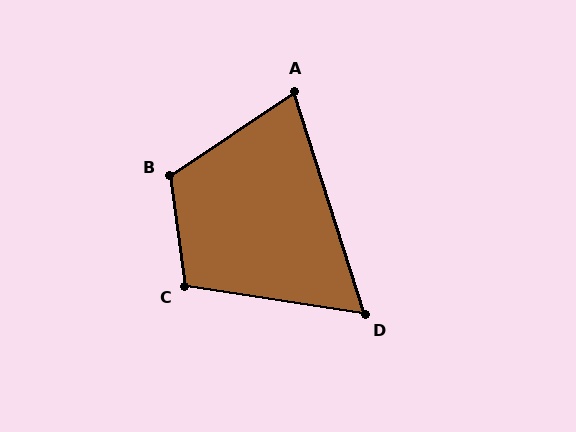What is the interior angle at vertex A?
Approximately 74 degrees (acute).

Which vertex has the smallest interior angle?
D, at approximately 63 degrees.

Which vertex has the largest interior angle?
B, at approximately 117 degrees.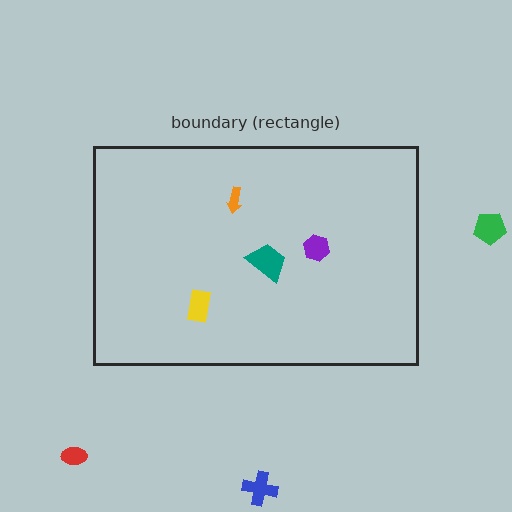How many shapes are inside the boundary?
4 inside, 3 outside.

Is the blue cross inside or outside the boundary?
Outside.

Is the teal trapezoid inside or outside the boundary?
Inside.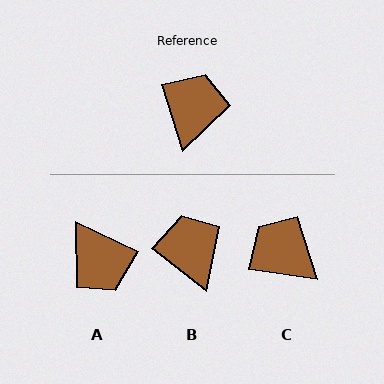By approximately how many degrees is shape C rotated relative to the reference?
Approximately 65 degrees counter-clockwise.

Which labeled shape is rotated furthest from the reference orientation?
A, about 133 degrees away.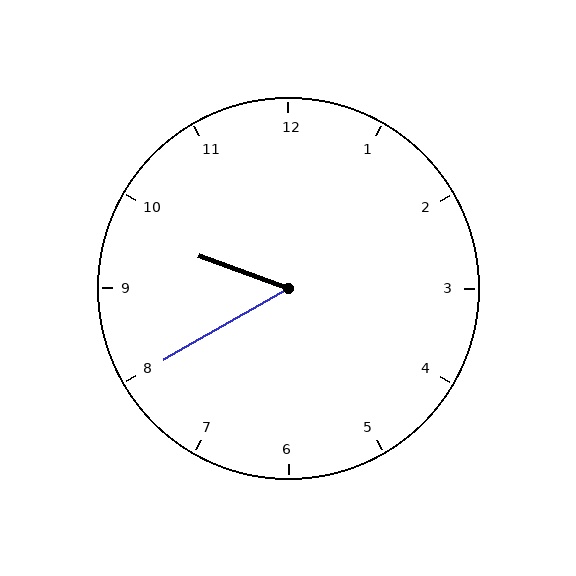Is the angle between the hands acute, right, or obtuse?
It is acute.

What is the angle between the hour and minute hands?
Approximately 50 degrees.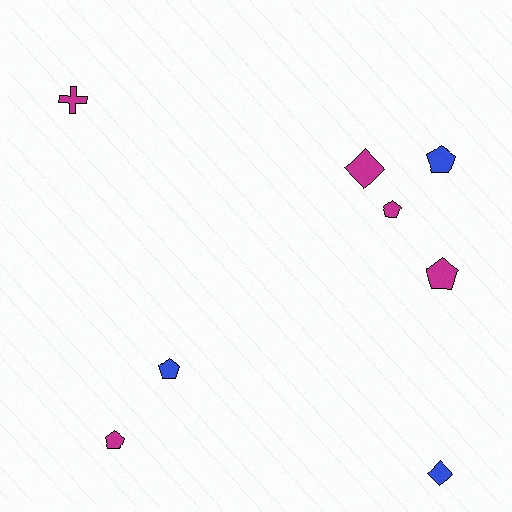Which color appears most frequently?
Magenta, with 5 objects.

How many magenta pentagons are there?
There are 3 magenta pentagons.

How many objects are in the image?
There are 8 objects.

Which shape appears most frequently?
Pentagon, with 5 objects.